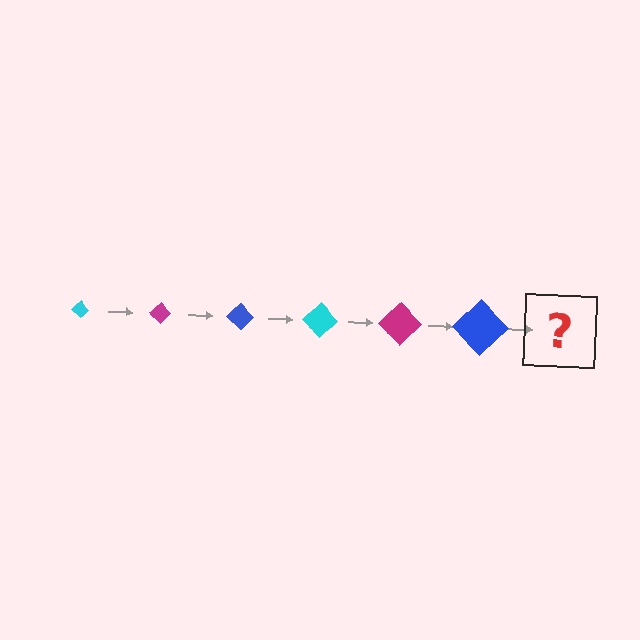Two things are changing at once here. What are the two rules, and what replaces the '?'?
The two rules are that the diamond grows larger each step and the color cycles through cyan, magenta, and blue. The '?' should be a cyan diamond, larger than the previous one.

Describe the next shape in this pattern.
It should be a cyan diamond, larger than the previous one.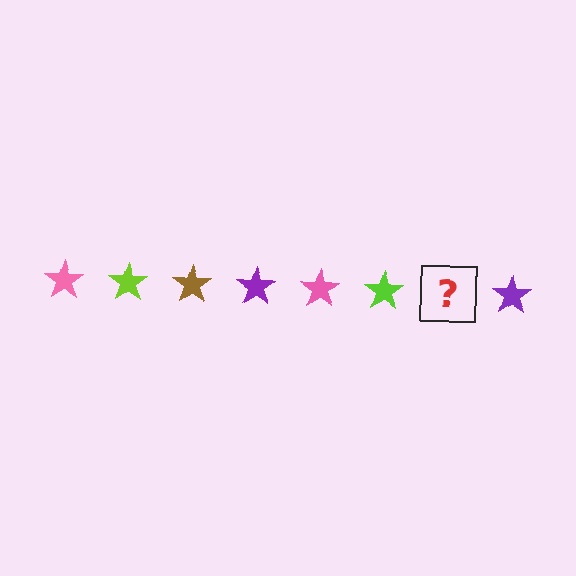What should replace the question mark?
The question mark should be replaced with a brown star.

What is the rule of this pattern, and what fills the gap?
The rule is that the pattern cycles through pink, lime, brown, purple stars. The gap should be filled with a brown star.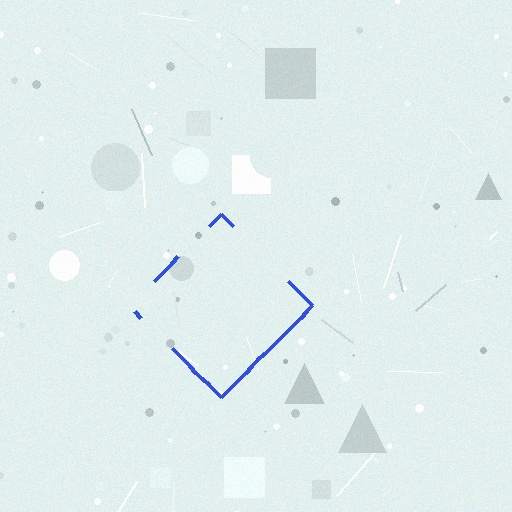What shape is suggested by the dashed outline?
The dashed outline suggests a diamond.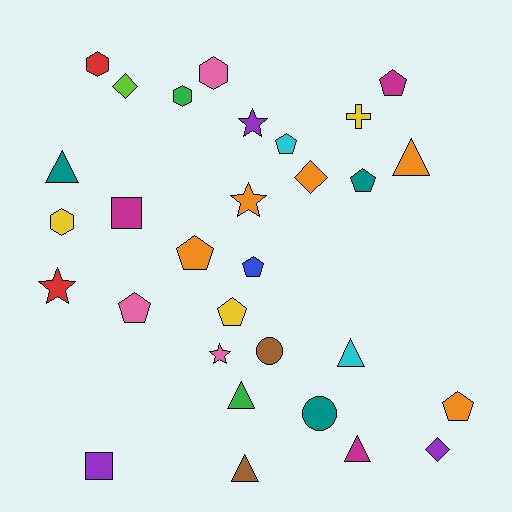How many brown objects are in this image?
There are 2 brown objects.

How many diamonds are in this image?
There are 3 diamonds.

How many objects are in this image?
There are 30 objects.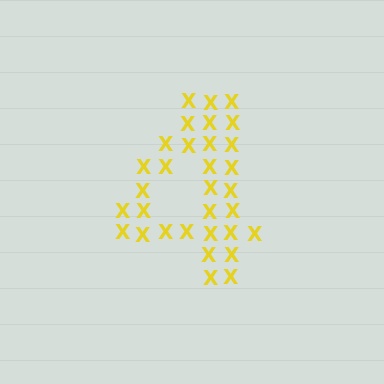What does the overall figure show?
The overall figure shows the digit 4.